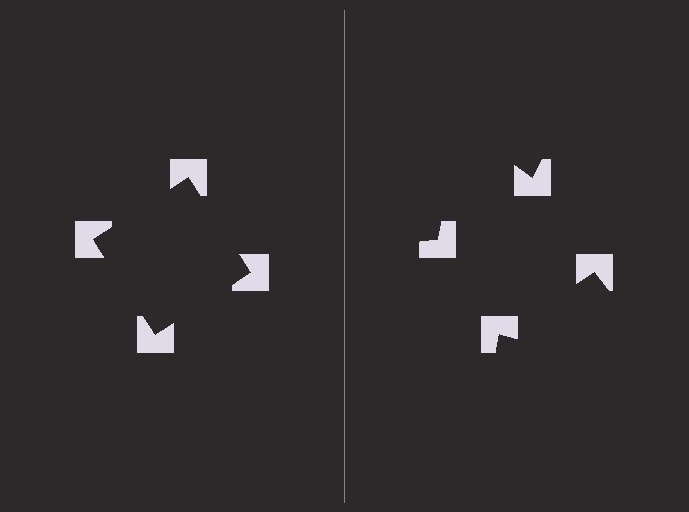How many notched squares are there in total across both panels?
8 — 4 on each side.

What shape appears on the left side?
An illusory square.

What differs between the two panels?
The notched squares are positioned identically on both sides; only the wedge orientations differ. On the left they align to a square; on the right they are misaligned.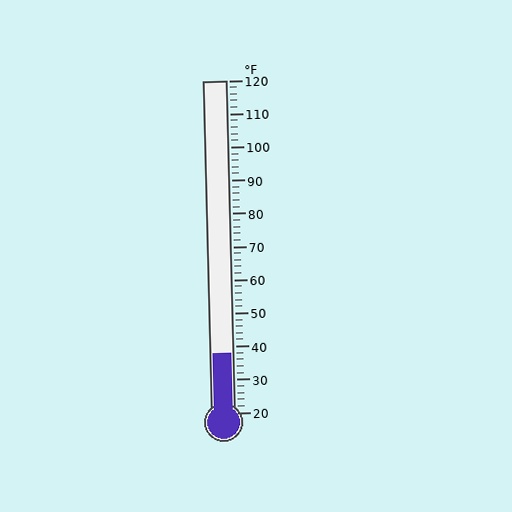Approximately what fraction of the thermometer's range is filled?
The thermometer is filled to approximately 20% of its range.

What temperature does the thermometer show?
The thermometer shows approximately 38°F.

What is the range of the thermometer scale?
The thermometer scale ranges from 20°F to 120°F.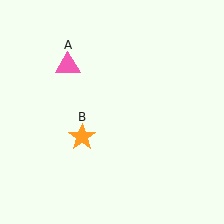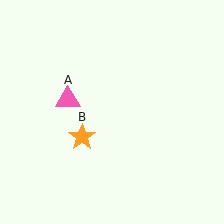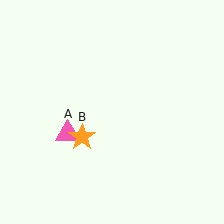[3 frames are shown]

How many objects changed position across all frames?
1 object changed position: pink triangle (object A).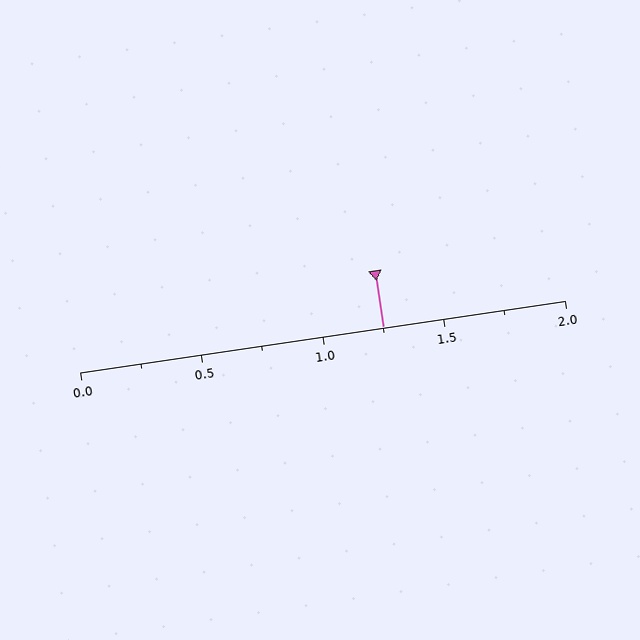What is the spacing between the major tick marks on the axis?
The major ticks are spaced 0.5 apart.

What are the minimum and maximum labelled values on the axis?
The axis runs from 0.0 to 2.0.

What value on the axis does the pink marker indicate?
The marker indicates approximately 1.25.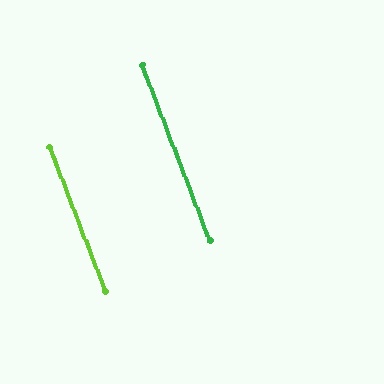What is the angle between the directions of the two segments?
Approximately 0 degrees.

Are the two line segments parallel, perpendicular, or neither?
Parallel — their directions differ by only 0.0°.